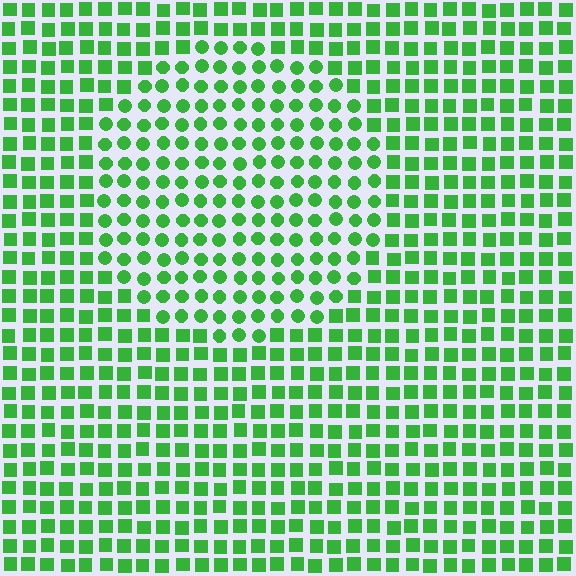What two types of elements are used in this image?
The image uses circles inside the circle region and squares outside it.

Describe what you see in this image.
The image is filled with small green elements arranged in a uniform grid. A circle-shaped region contains circles, while the surrounding area contains squares. The boundary is defined purely by the change in element shape.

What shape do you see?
I see a circle.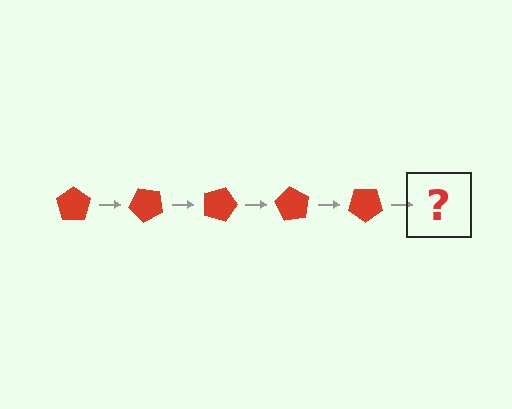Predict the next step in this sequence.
The next step is a red pentagon rotated 225 degrees.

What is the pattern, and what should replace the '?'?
The pattern is that the pentagon rotates 45 degrees each step. The '?' should be a red pentagon rotated 225 degrees.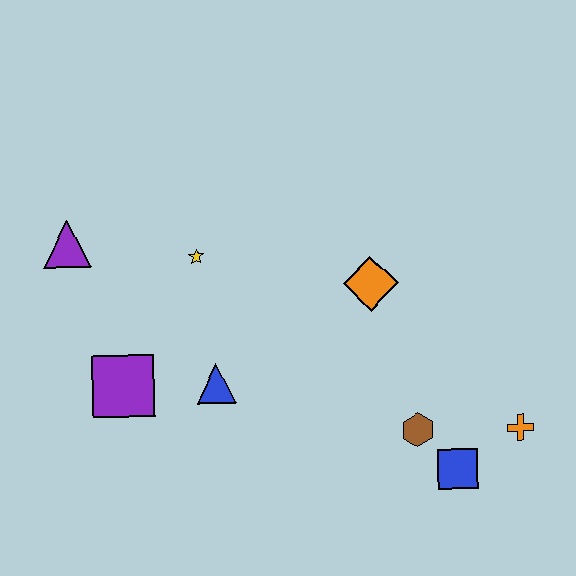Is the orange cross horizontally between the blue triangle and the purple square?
No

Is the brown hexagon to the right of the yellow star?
Yes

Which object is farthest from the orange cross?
The purple triangle is farthest from the orange cross.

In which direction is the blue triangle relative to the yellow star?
The blue triangle is below the yellow star.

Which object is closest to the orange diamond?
The brown hexagon is closest to the orange diamond.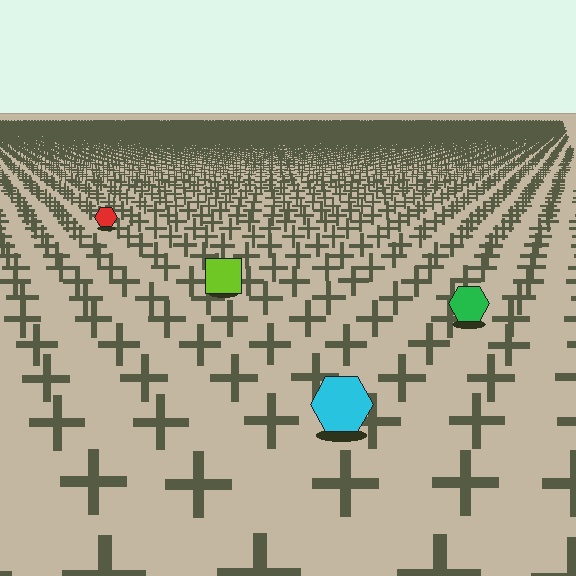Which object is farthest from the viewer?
The red hexagon is farthest from the viewer. It appears smaller and the ground texture around it is denser.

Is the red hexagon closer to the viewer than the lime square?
No. The lime square is closer — you can tell from the texture gradient: the ground texture is coarser near it.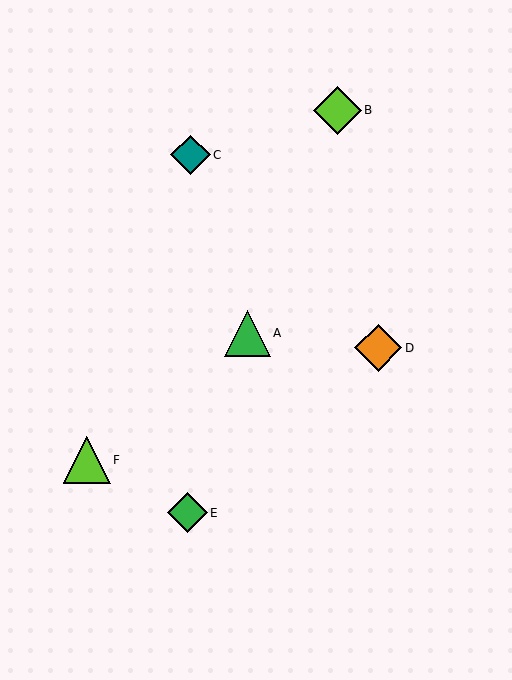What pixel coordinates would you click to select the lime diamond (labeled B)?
Click at (337, 110) to select the lime diamond B.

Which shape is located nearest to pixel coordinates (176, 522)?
The green diamond (labeled E) at (188, 513) is nearest to that location.